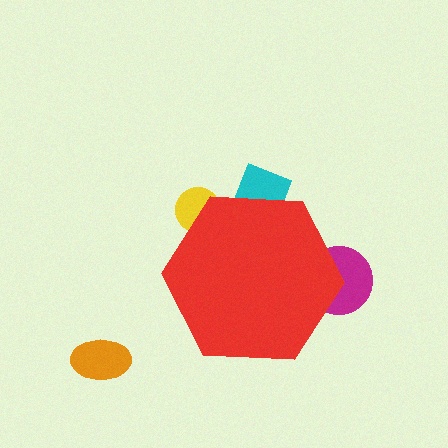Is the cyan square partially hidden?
Yes, the cyan square is partially hidden behind the red hexagon.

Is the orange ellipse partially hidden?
No, the orange ellipse is fully visible.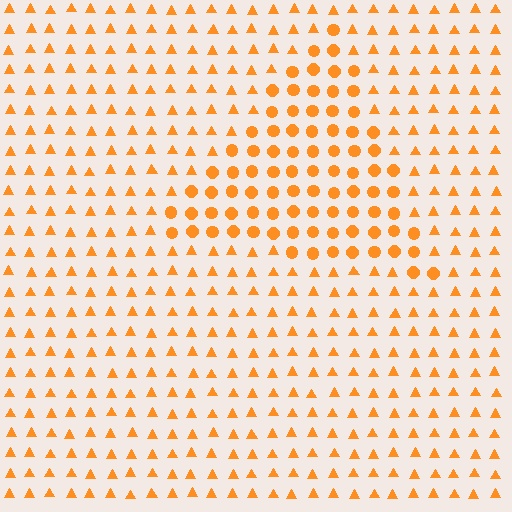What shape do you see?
I see a triangle.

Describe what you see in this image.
The image is filled with small orange elements arranged in a uniform grid. A triangle-shaped region contains circles, while the surrounding area contains triangles. The boundary is defined purely by the change in element shape.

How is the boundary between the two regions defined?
The boundary is defined by a change in element shape: circles inside vs. triangles outside. All elements share the same color and spacing.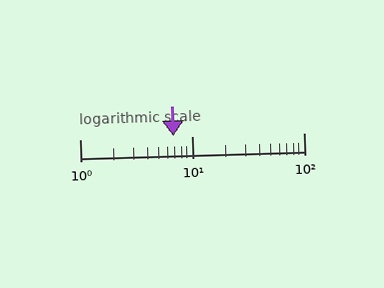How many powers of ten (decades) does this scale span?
The scale spans 2 decades, from 1 to 100.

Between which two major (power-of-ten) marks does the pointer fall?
The pointer is between 1 and 10.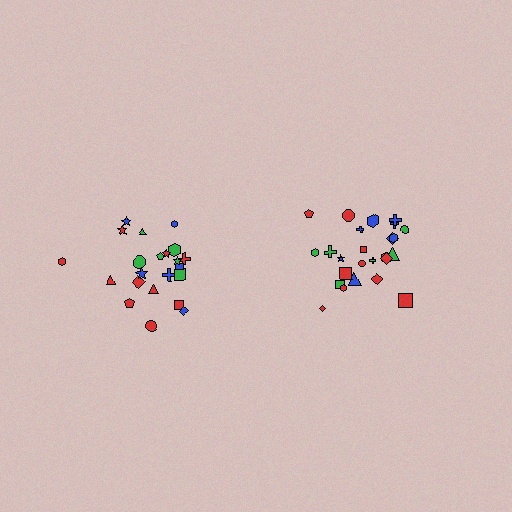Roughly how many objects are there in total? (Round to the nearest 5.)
Roughly 45 objects in total.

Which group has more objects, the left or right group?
The right group.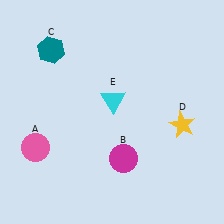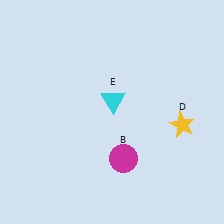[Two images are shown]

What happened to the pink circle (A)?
The pink circle (A) was removed in Image 2. It was in the bottom-left area of Image 1.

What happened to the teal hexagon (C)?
The teal hexagon (C) was removed in Image 2. It was in the top-left area of Image 1.